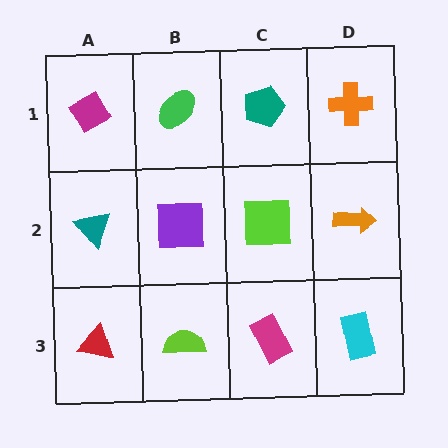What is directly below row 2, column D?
A cyan rectangle.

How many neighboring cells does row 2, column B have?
4.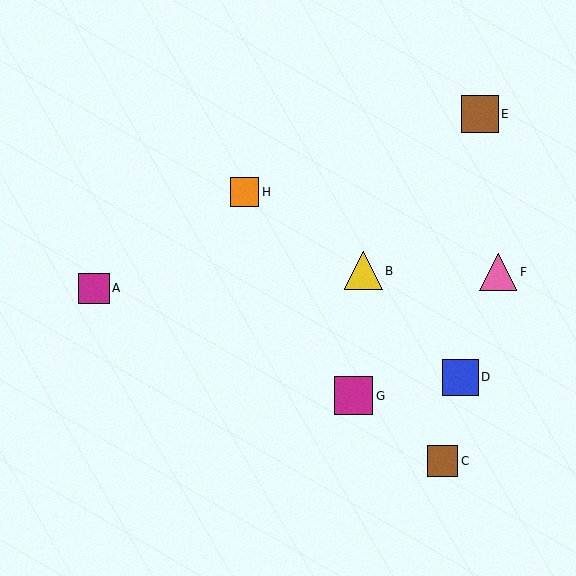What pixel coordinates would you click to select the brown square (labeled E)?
Click at (480, 114) to select the brown square E.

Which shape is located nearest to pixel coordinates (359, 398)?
The magenta square (labeled G) at (354, 396) is nearest to that location.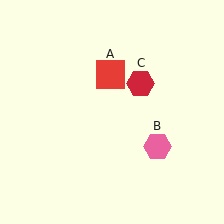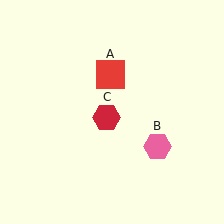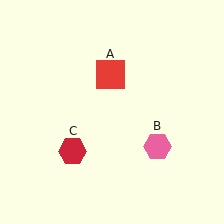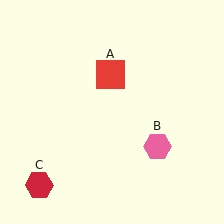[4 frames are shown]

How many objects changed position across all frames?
1 object changed position: red hexagon (object C).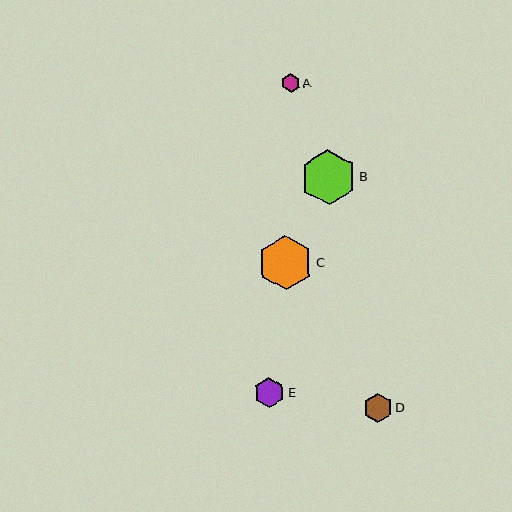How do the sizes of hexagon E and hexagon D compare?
Hexagon E and hexagon D are approximately the same size.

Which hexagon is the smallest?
Hexagon A is the smallest with a size of approximately 18 pixels.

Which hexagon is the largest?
Hexagon B is the largest with a size of approximately 55 pixels.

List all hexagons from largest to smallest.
From largest to smallest: B, C, E, D, A.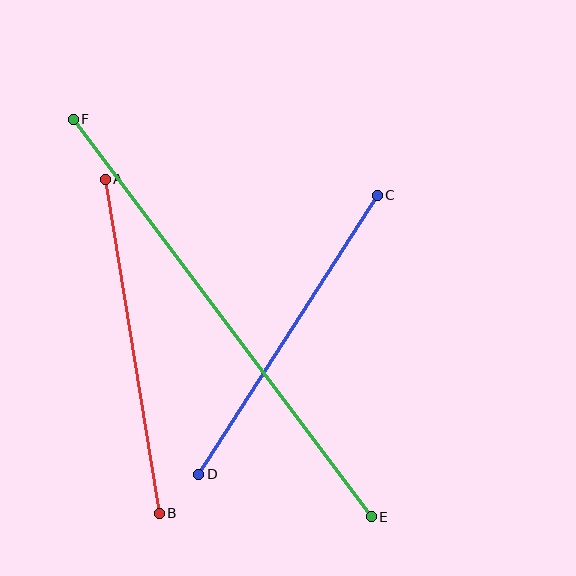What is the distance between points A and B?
The distance is approximately 338 pixels.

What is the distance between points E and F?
The distance is approximately 497 pixels.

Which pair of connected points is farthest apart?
Points E and F are farthest apart.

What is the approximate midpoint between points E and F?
The midpoint is at approximately (222, 318) pixels.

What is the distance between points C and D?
The distance is approximately 331 pixels.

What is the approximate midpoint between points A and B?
The midpoint is at approximately (132, 346) pixels.